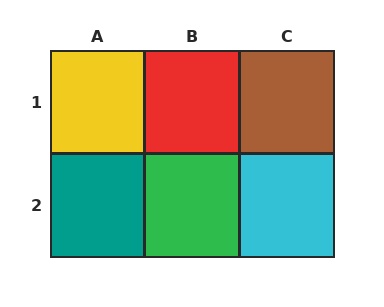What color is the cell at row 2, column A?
Teal.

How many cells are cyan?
1 cell is cyan.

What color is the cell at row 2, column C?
Cyan.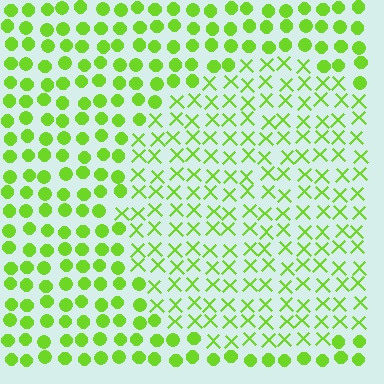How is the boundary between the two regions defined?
The boundary is defined by a change in element shape: X marks inside vs. circles outside. All elements share the same color and spacing.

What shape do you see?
I see a circle.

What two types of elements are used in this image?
The image uses X marks inside the circle region and circles outside it.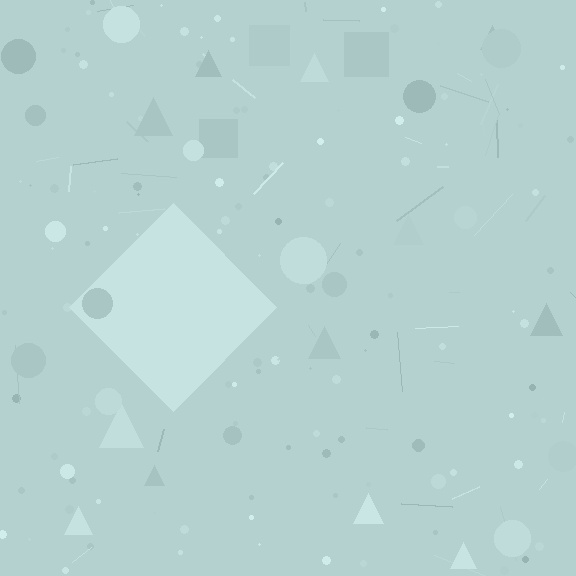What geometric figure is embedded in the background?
A diamond is embedded in the background.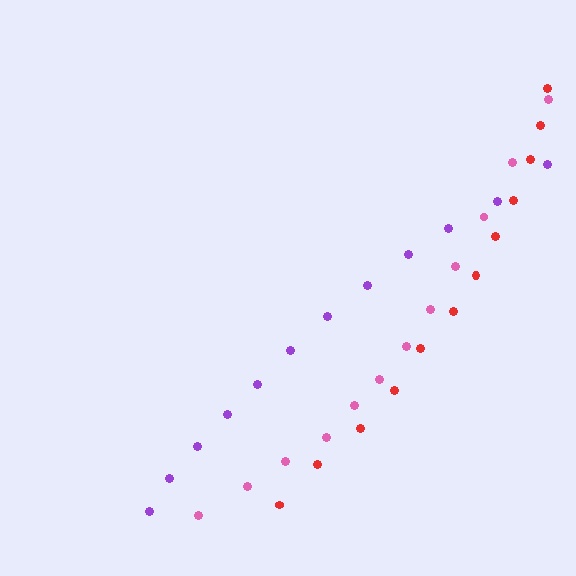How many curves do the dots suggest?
There are 3 distinct paths.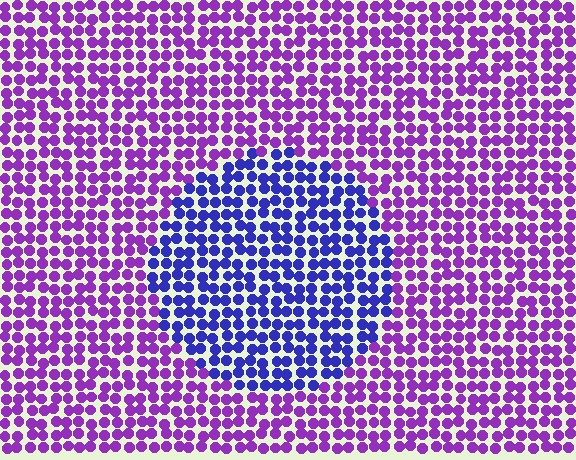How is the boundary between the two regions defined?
The boundary is defined purely by a slight shift in hue (about 43 degrees). Spacing, size, and orientation are identical on both sides.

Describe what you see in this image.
The image is filled with small purple elements in a uniform arrangement. A circle-shaped region is visible where the elements are tinted to a slightly different hue, forming a subtle color boundary.